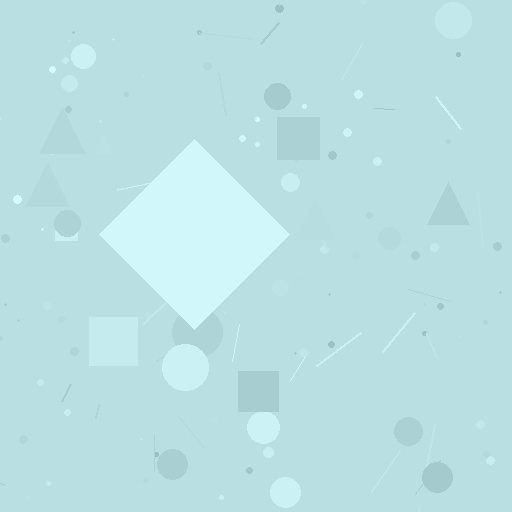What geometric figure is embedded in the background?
A diamond is embedded in the background.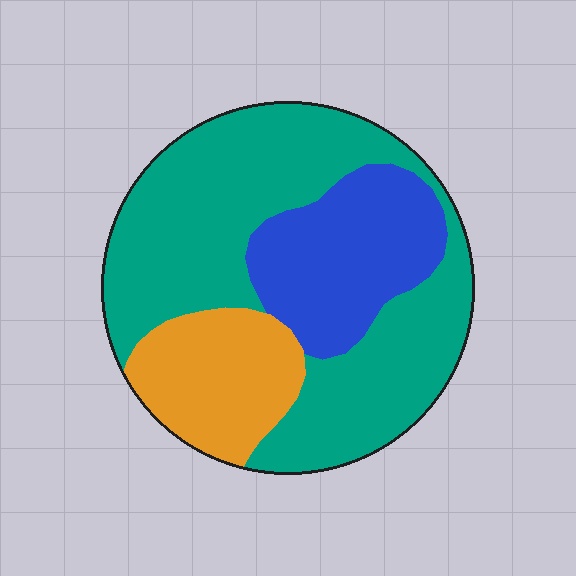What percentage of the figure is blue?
Blue covers about 25% of the figure.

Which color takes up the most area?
Teal, at roughly 60%.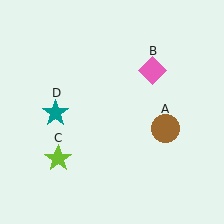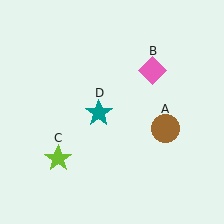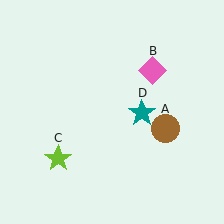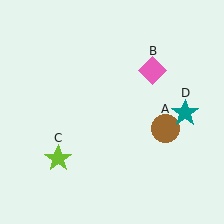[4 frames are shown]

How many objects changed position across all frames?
1 object changed position: teal star (object D).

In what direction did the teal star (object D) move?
The teal star (object D) moved right.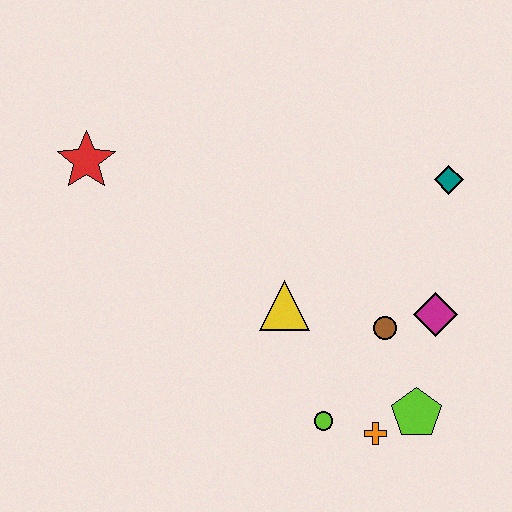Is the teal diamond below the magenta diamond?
No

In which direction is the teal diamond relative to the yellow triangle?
The teal diamond is to the right of the yellow triangle.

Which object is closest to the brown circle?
The magenta diamond is closest to the brown circle.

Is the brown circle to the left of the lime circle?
No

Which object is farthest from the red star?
The lime pentagon is farthest from the red star.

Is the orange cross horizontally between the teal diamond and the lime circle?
Yes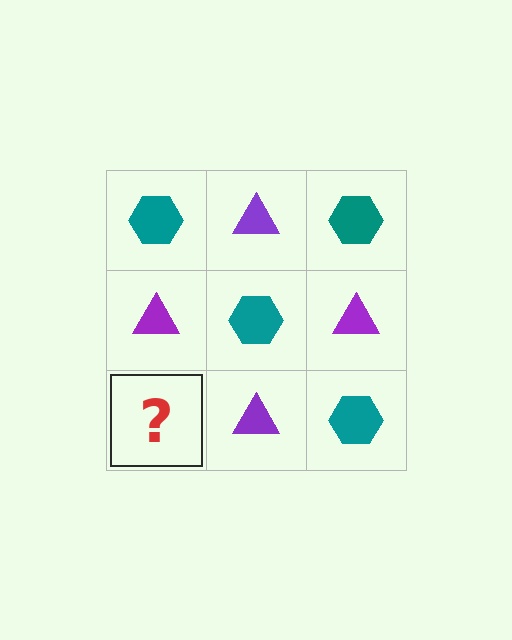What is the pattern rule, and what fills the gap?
The rule is that it alternates teal hexagon and purple triangle in a checkerboard pattern. The gap should be filled with a teal hexagon.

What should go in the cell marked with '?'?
The missing cell should contain a teal hexagon.